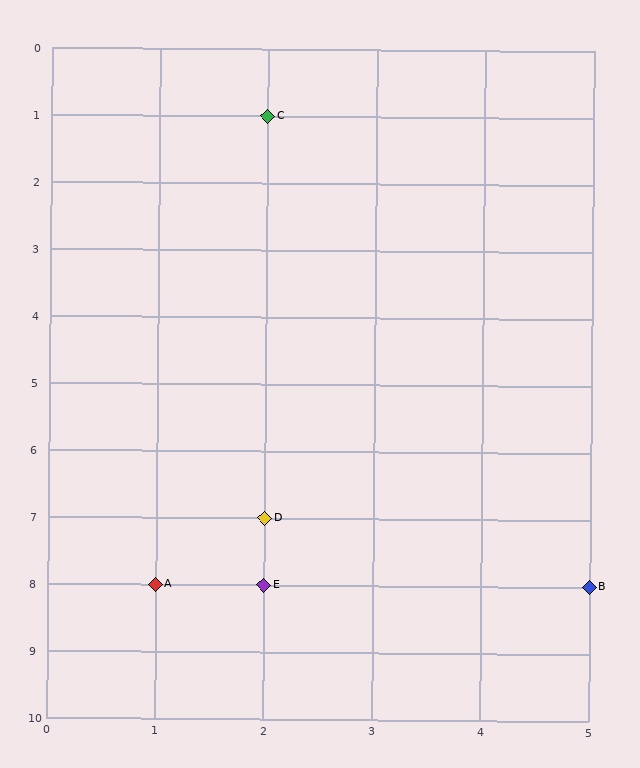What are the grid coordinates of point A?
Point A is at grid coordinates (1, 8).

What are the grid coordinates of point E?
Point E is at grid coordinates (2, 8).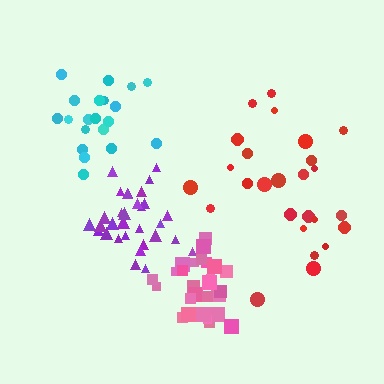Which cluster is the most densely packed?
Purple.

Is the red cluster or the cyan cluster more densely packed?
Cyan.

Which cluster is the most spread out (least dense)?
Red.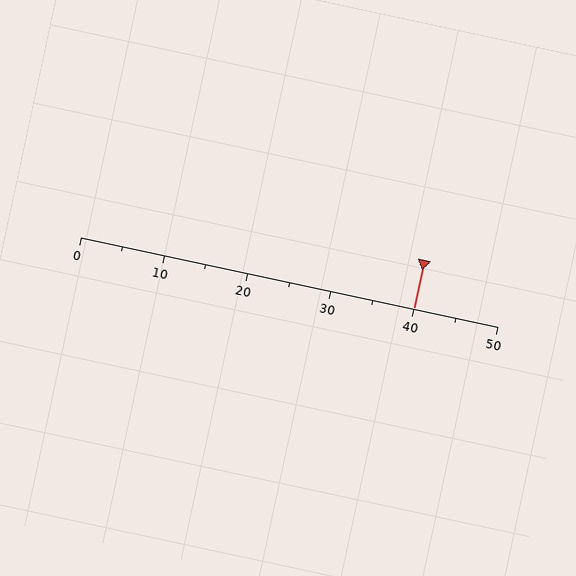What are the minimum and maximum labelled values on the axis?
The axis runs from 0 to 50.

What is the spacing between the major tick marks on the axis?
The major ticks are spaced 10 apart.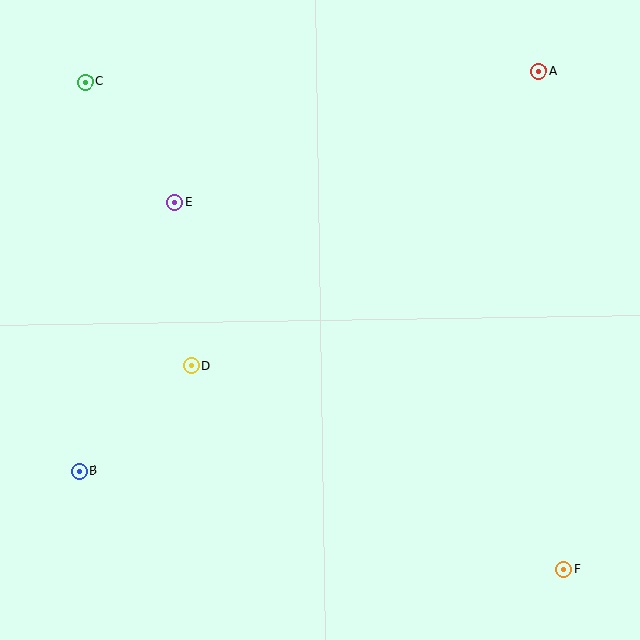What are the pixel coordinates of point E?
Point E is at (175, 202).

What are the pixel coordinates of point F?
Point F is at (564, 570).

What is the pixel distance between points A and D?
The distance between A and D is 456 pixels.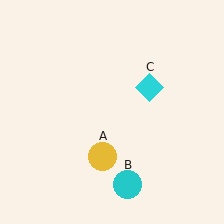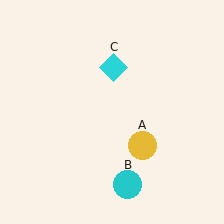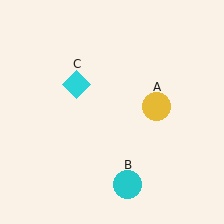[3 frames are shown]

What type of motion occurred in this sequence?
The yellow circle (object A), cyan diamond (object C) rotated counterclockwise around the center of the scene.